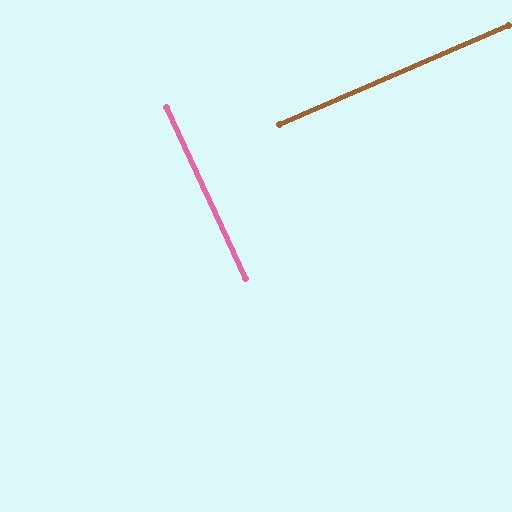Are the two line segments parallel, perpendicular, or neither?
Perpendicular — they meet at approximately 89°.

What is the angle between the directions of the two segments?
Approximately 89 degrees.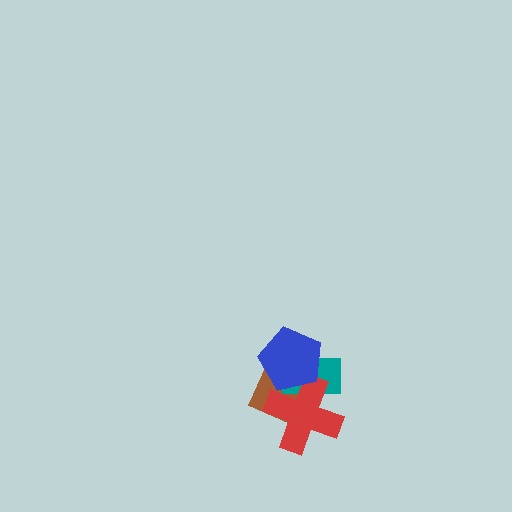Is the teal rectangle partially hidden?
Yes, it is partially covered by another shape.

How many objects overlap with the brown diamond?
3 objects overlap with the brown diamond.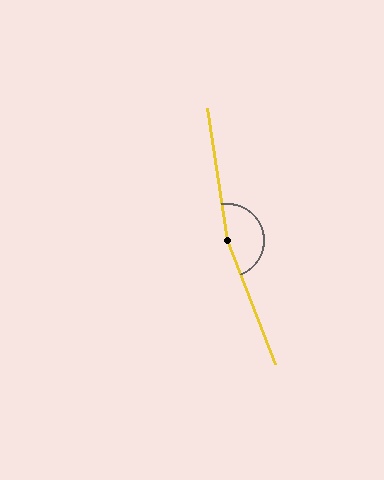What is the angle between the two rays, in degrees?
Approximately 168 degrees.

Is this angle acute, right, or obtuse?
It is obtuse.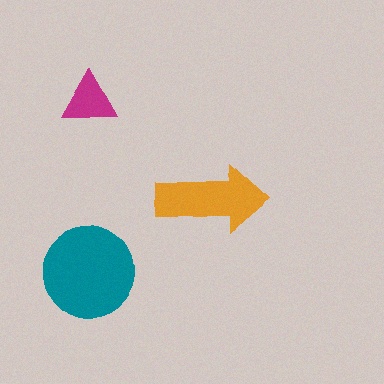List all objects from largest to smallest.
The teal circle, the orange arrow, the magenta triangle.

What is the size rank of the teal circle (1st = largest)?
1st.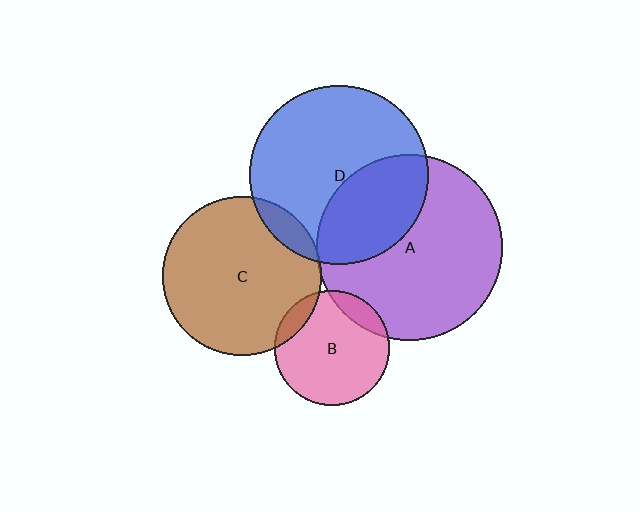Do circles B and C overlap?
Yes.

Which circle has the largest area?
Circle A (purple).